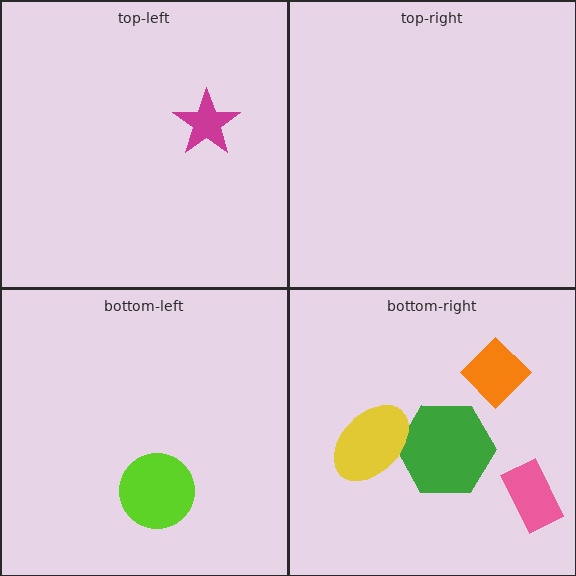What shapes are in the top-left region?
The magenta star.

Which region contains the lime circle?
The bottom-left region.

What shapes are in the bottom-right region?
The pink rectangle, the green hexagon, the yellow ellipse, the orange diamond.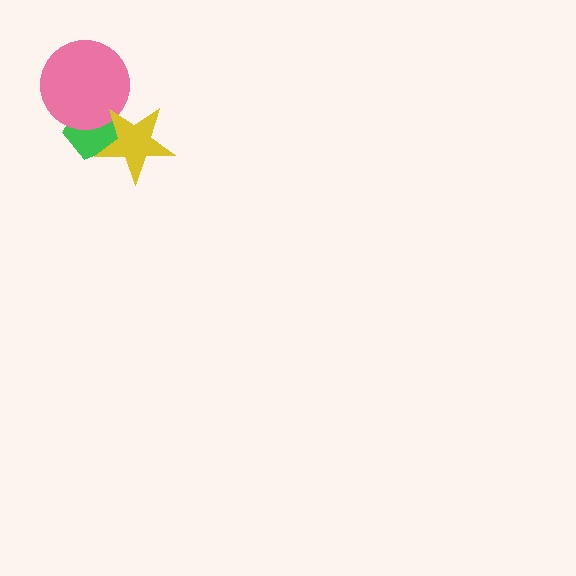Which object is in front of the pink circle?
The yellow star is in front of the pink circle.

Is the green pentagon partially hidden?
Yes, it is partially covered by another shape.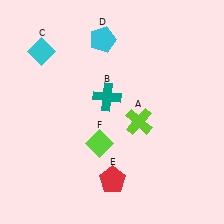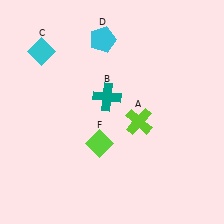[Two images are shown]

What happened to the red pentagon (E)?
The red pentagon (E) was removed in Image 2. It was in the bottom-right area of Image 1.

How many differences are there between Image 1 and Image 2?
There is 1 difference between the two images.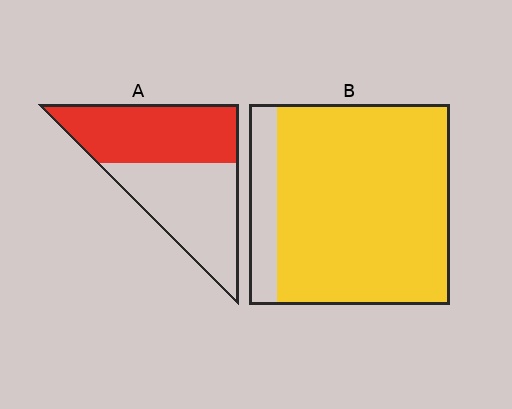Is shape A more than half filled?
Roughly half.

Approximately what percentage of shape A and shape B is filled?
A is approximately 50% and B is approximately 85%.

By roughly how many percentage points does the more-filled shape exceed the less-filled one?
By roughly 35 percentage points (B over A).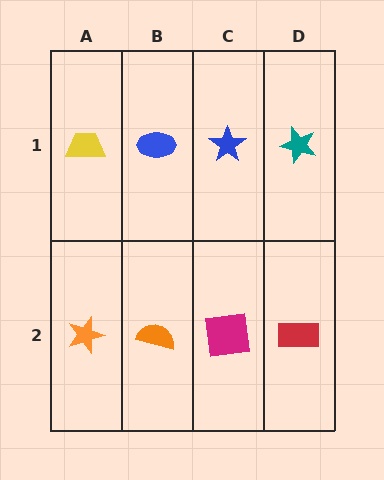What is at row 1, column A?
A yellow trapezoid.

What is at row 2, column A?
An orange star.